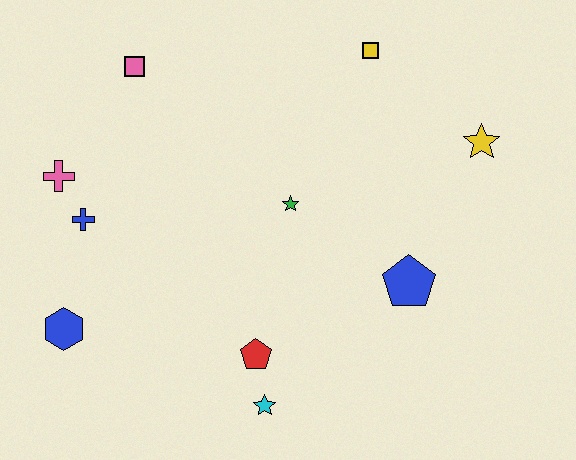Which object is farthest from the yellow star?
The blue hexagon is farthest from the yellow star.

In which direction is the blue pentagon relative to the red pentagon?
The blue pentagon is to the right of the red pentagon.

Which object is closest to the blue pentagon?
The green star is closest to the blue pentagon.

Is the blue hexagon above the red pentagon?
Yes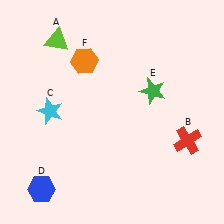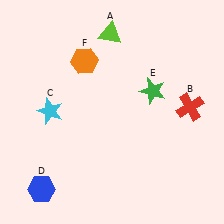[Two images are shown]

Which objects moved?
The objects that moved are: the lime triangle (A), the red cross (B).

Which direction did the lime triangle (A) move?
The lime triangle (A) moved right.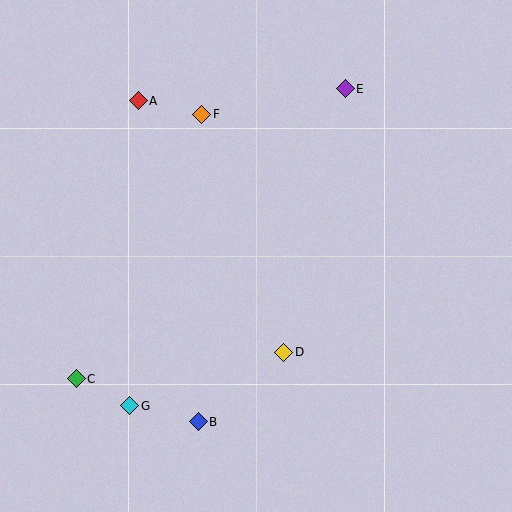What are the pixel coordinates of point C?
Point C is at (76, 379).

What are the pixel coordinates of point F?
Point F is at (202, 114).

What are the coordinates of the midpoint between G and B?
The midpoint between G and B is at (164, 414).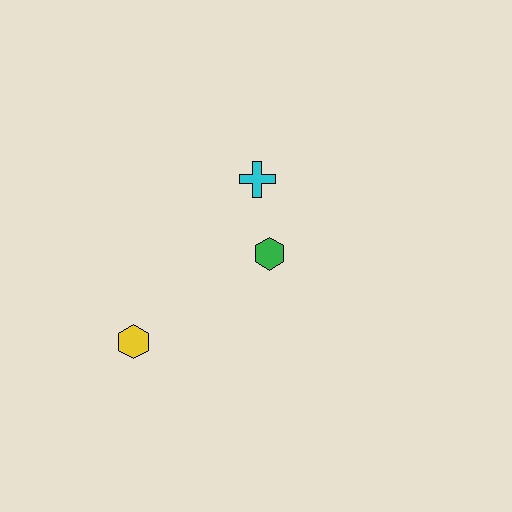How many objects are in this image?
There are 3 objects.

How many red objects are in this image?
There are no red objects.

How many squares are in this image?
There are no squares.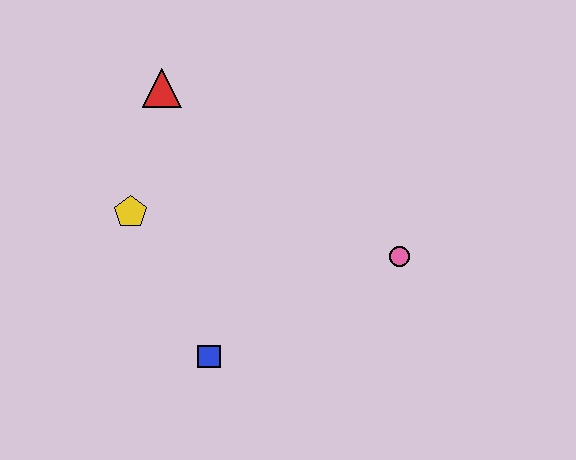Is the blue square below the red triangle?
Yes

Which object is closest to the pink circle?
The blue square is closest to the pink circle.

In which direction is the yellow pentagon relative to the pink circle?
The yellow pentagon is to the left of the pink circle.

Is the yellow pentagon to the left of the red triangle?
Yes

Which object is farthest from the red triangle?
The pink circle is farthest from the red triangle.